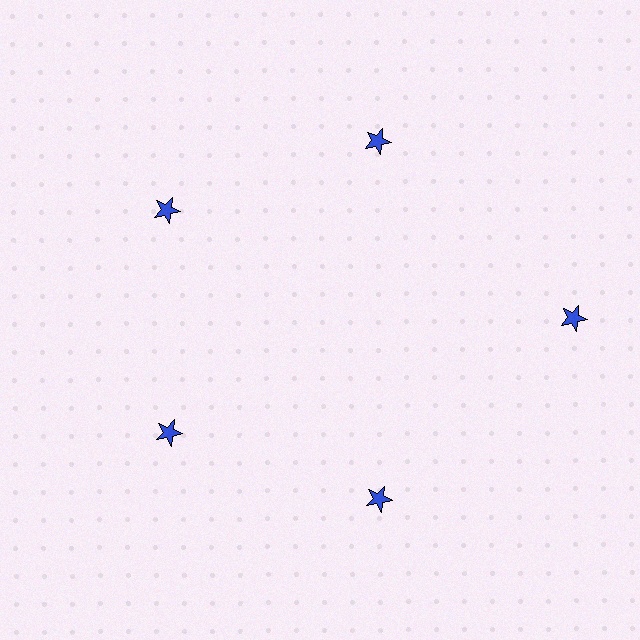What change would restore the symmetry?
The symmetry would be restored by moving it inward, back onto the ring so that all 5 stars sit at equal angles and equal distance from the center.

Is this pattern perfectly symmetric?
No. The 5 blue stars are arranged in a ring, but one element near the 3 o'clock position is pushed outward from the center, breaking the 5-fold rotational symmetry.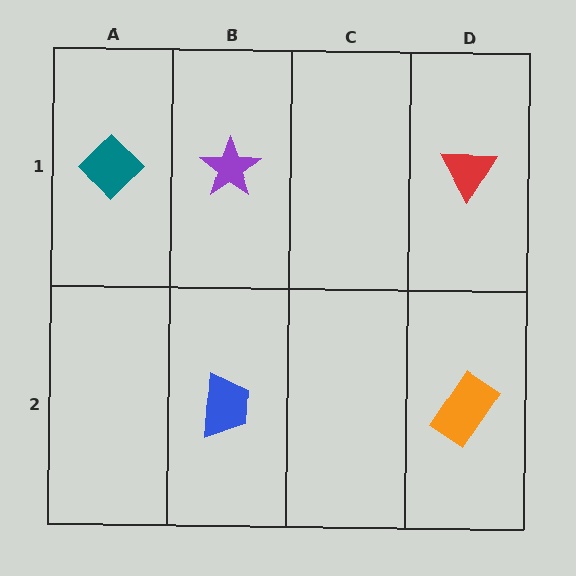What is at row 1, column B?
A purple star.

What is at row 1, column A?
A teal diamond.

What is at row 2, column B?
A blue trapezoid.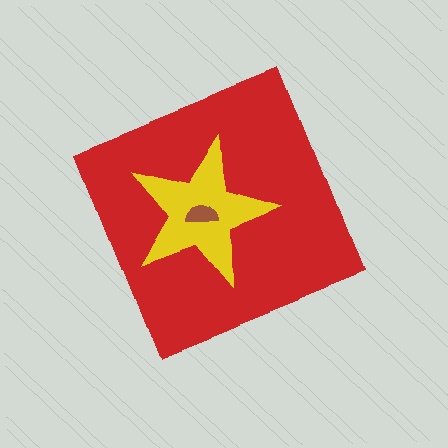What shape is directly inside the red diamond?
The yellow star.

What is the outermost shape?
The red diamond.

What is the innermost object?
The brown semicircle.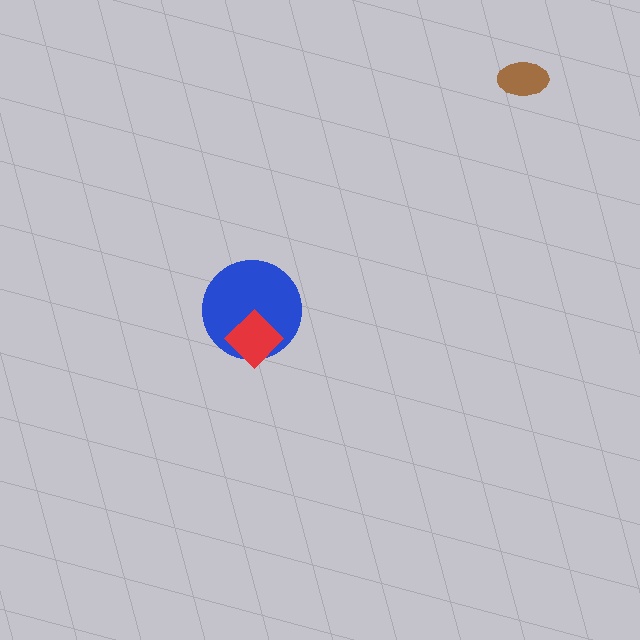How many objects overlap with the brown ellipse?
0 objects overlap with the brown ellipse.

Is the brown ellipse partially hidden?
No, no other shape covers it.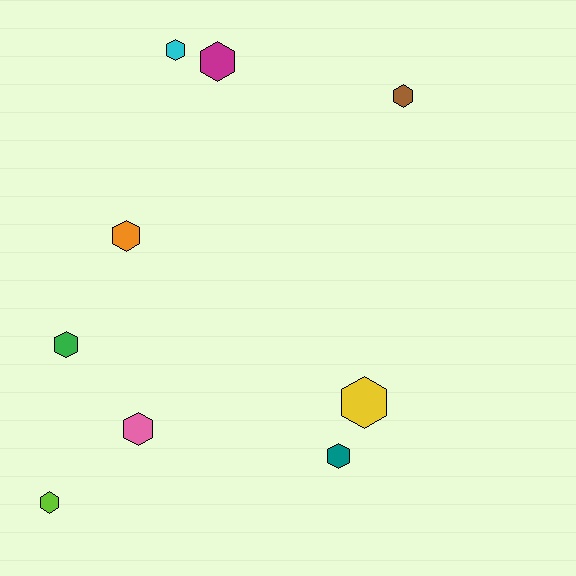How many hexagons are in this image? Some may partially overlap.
There are 9 hexagons.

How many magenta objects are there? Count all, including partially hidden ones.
There is 1 magenta object.